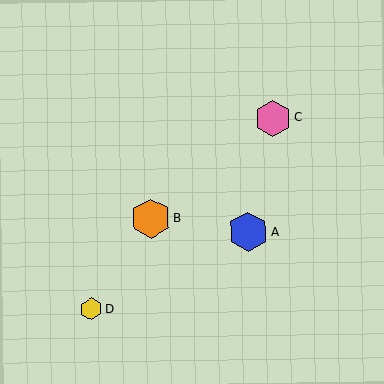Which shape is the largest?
The orange hexagon (labeled B) is the largest.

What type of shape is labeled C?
Shape C is a pink hexagon.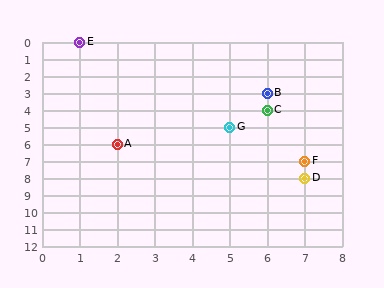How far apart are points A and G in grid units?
Points A and G are 3 columns and 1 row apart (about 3.2 grid units diagonally).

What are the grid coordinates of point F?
Point F is at grid coordinates (7, 7).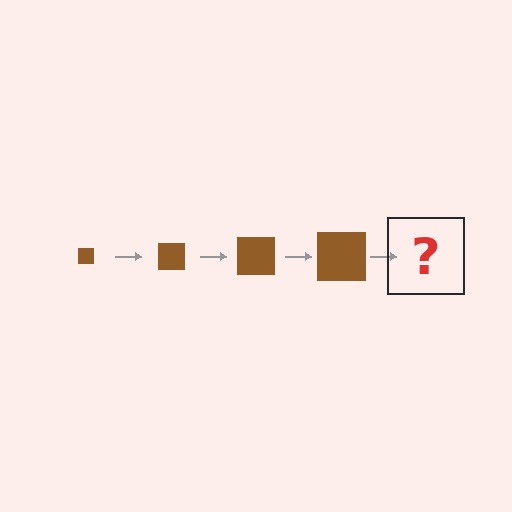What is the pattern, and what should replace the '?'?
The pattern is that the square gets progressively larger each step. The '?' should be a brown square, larger than the previous one.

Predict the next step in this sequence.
The next step is a brown square, larger than the previous one.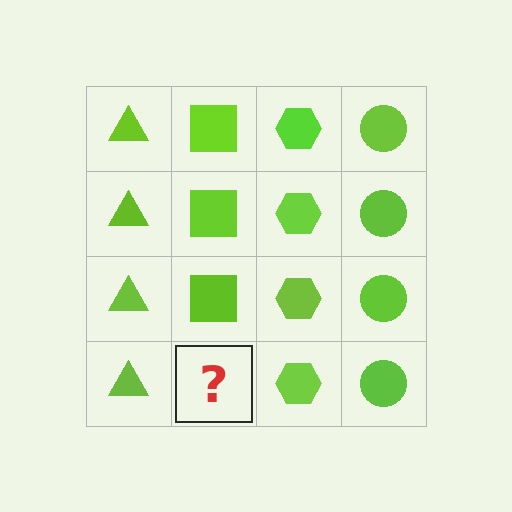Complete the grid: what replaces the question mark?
The question mark should be replaced with a lime square.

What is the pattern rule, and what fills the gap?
The rule is that each column has a consistent shape. The gap should be filled with a lime square.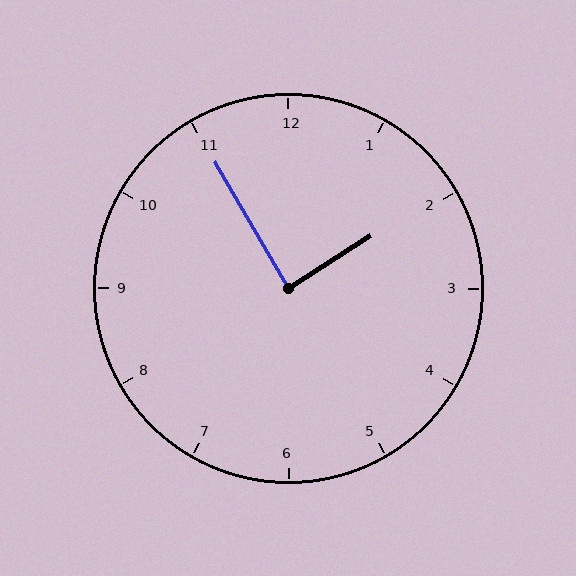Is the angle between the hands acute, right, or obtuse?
It is right.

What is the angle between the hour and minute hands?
Approximately 88 degrees.